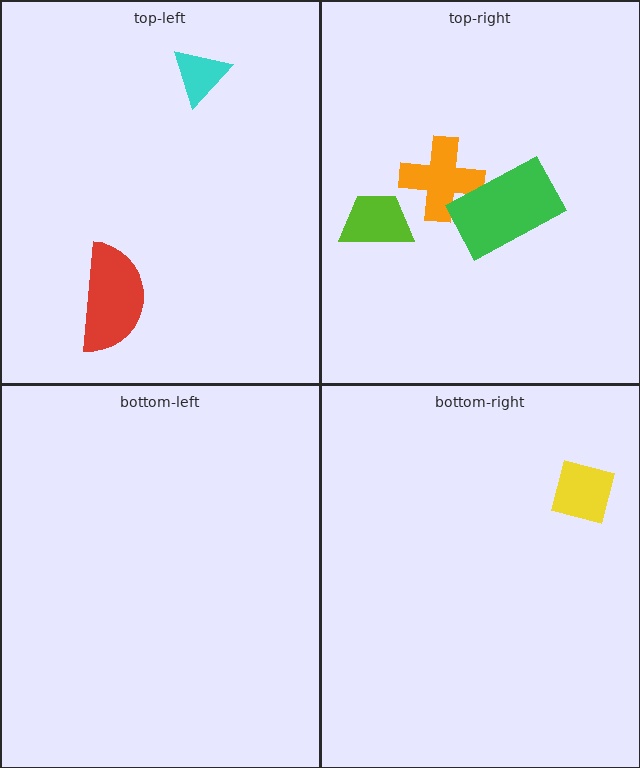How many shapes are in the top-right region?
3.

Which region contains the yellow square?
The bottom-right region.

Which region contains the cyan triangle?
The top-left region.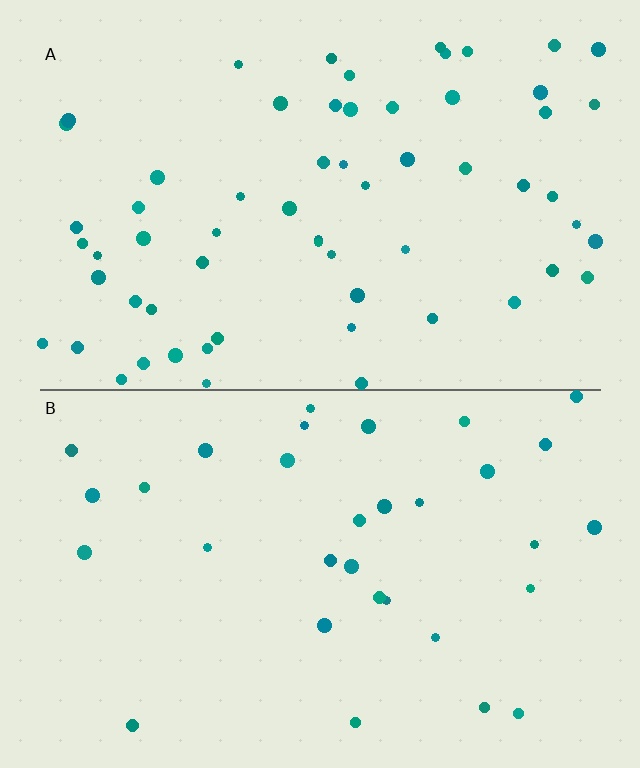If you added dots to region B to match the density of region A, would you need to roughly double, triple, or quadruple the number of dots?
Approximately double.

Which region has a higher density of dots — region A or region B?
A (the top).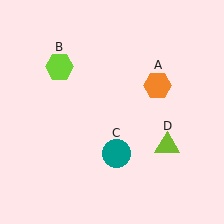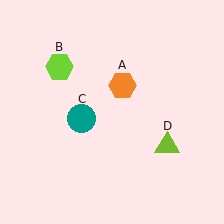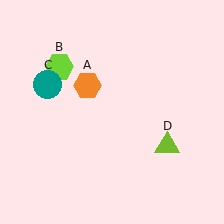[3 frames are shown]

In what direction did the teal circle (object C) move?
The teal circle (object C) moved up and to the left.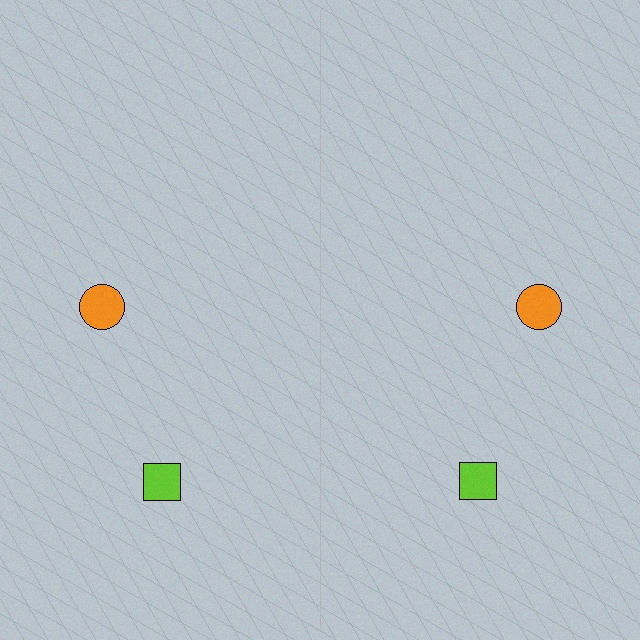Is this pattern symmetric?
Yes, this pattern has bilateral (reflection) symmetry.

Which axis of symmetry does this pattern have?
The pattern has a vertical axis of symmetry running through the center of the image.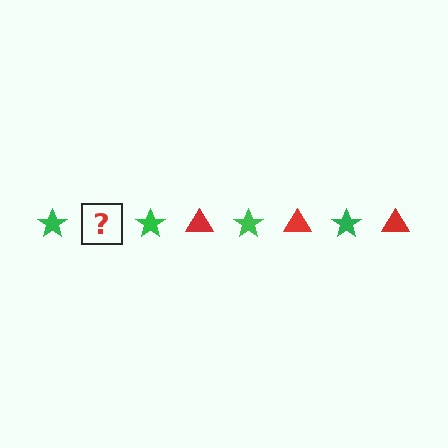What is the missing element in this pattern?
The missing element is a red triangle.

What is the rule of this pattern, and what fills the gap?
The rule is that the pattern alternates between green star and red triangle. The gap should be filled with a red triangle.